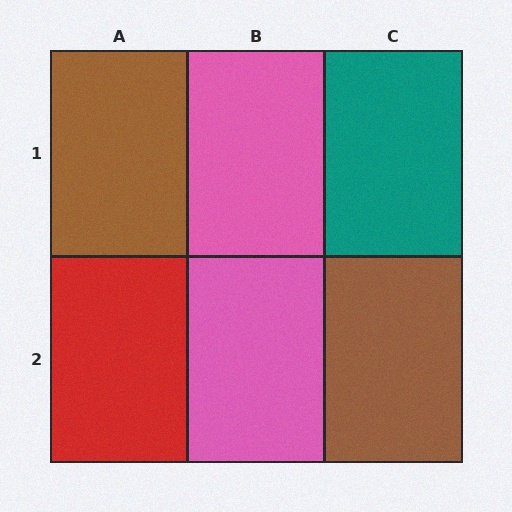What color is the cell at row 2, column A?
Red.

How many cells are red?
1 cell is red.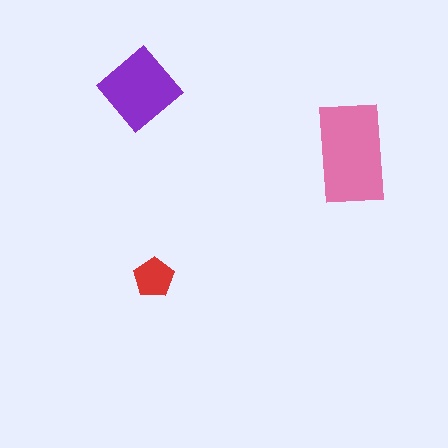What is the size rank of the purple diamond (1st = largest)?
2nd.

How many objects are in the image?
There are 3 objects in the image.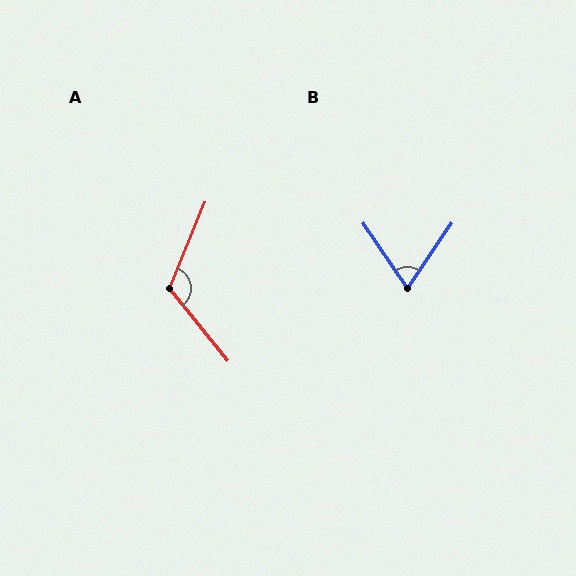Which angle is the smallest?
B, at approximately 68 degrees.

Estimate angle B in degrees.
Approximately 68 degrees.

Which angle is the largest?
A, at approximately 119 degrees.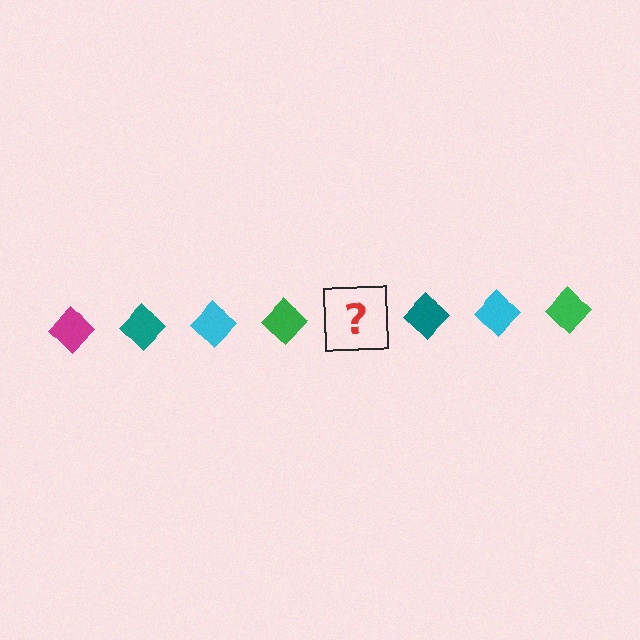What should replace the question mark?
The question mark should be replaced with a magenta diamond.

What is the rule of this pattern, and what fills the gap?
The rule is that the pattern cycles through magenta, teal, cyan, green diamonds. The gap should be filled with a magenta diamond.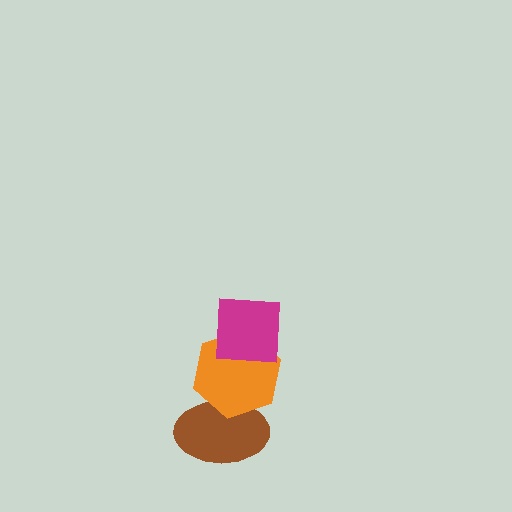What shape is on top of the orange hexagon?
The magenta square is on top of the orange hexagon.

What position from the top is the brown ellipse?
The brown ellipse is 3rd from the top.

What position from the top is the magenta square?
The magenta square is 1st from the top.